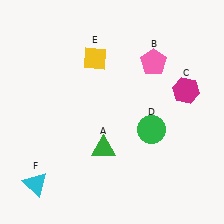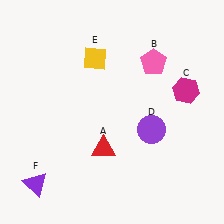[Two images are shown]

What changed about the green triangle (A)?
In Image 1, A is green. In Image 2, it changed to red.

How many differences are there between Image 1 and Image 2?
There are 3 differences between the two images.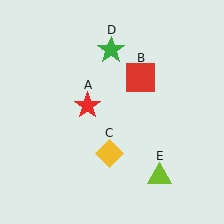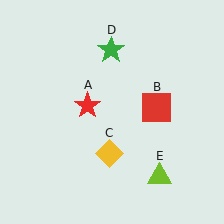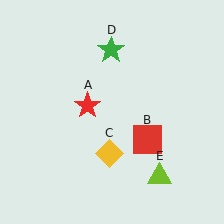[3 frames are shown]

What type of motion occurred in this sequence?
The red square (object B) rotated clockwise around the center of the scene.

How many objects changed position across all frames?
1 object changed position: red square (object B).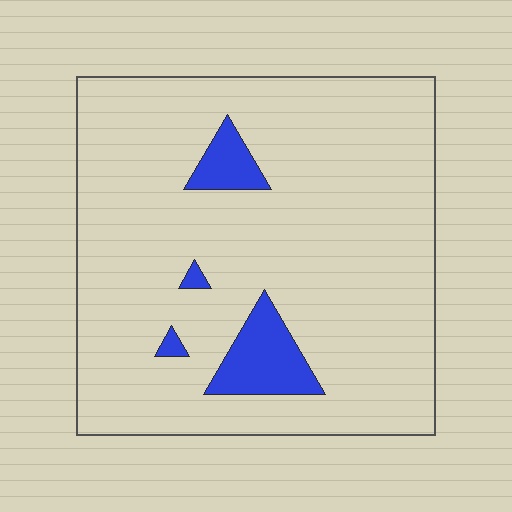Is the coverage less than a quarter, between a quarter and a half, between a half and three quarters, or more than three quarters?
Less than a quarter.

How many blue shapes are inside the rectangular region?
4.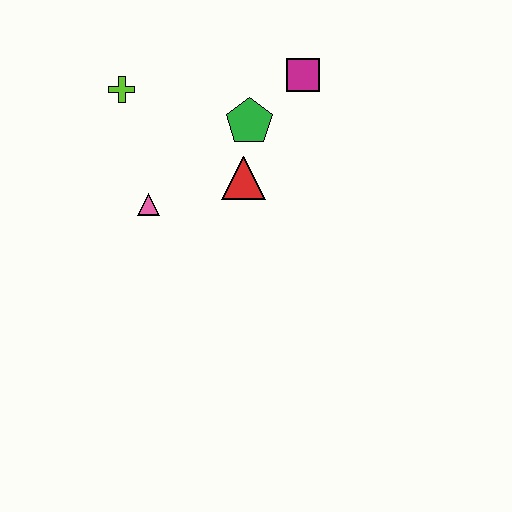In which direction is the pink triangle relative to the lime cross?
The pink triangle is below the lime cross.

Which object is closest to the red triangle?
The green pentagon is closest to the red triangle.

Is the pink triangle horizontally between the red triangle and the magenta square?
No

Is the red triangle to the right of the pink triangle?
Yes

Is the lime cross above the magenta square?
No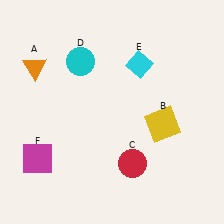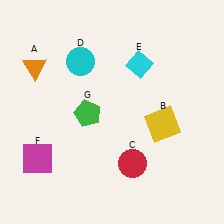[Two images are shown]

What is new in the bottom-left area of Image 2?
A green pentagon (G) was added in the bottom-left area of Image 2.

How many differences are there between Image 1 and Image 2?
There is 1 difference between the two images.